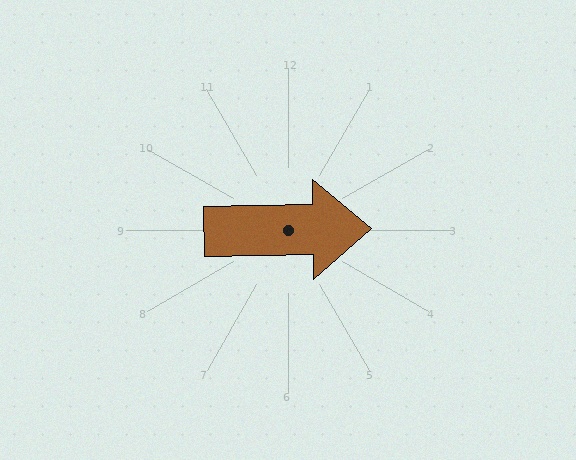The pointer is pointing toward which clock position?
Roughly 3 o'clock.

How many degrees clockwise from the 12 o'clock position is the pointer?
Approximately 89 degrees.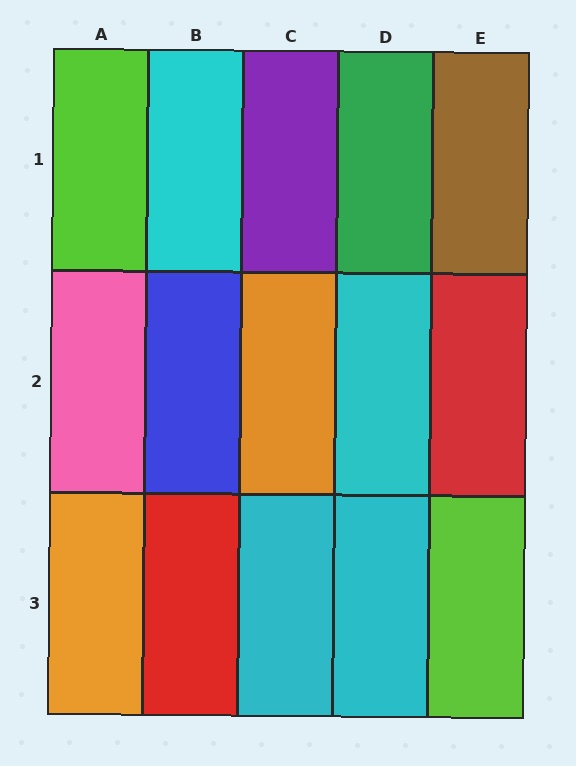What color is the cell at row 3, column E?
Lime.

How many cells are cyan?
4 cells are cyan.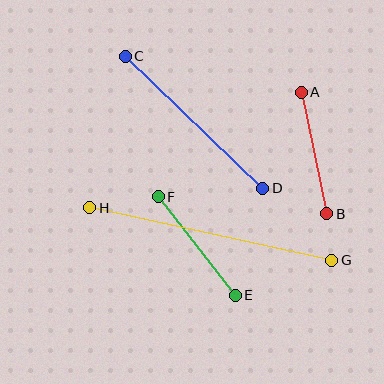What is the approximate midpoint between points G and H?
The midpoint is at approximately (211, 234) pixels.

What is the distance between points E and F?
The distance is approximately 125 pixels.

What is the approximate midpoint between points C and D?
The midpoint is at approximately (194, 122) pixels.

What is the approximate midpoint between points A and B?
The midpoint is at approximately (314, 153) pixels.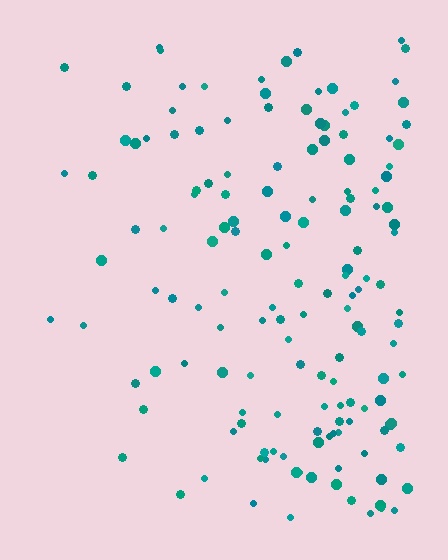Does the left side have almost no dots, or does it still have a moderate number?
Still a moderate number, just noticeably fewer than the right.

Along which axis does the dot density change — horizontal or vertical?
Horizontal.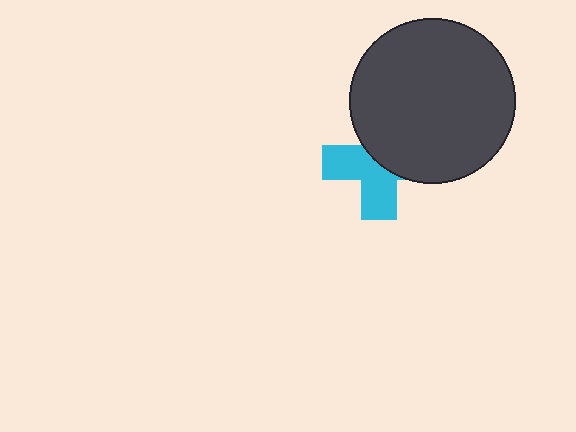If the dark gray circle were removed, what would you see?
You would see the complete cyan cross.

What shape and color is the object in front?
The object in front is a dark gray circle.